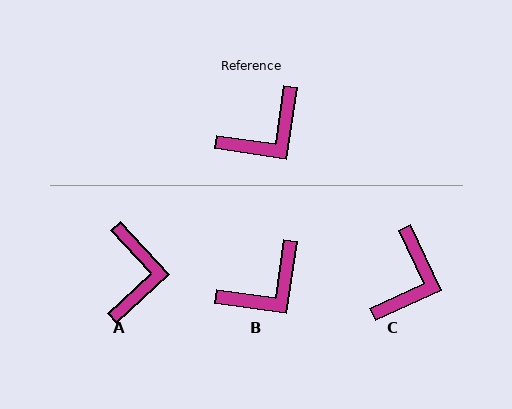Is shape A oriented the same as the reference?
No, it is off by about 51 degrees.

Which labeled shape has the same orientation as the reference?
B.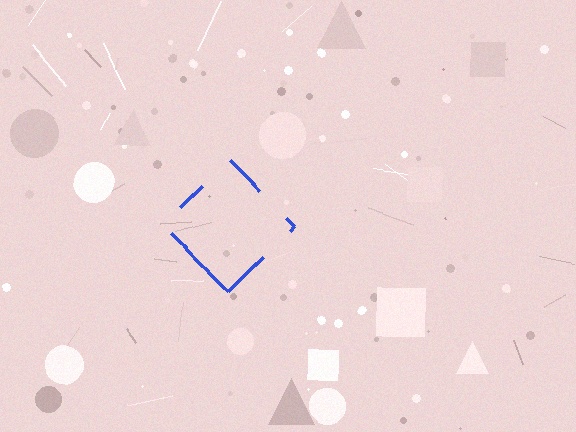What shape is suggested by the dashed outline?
The dashed outline suggests a diamond.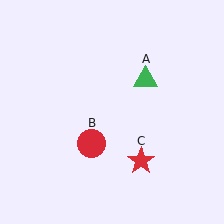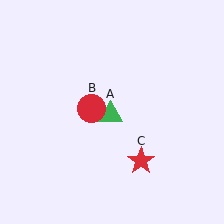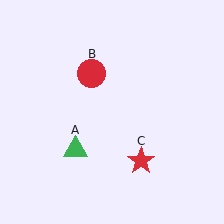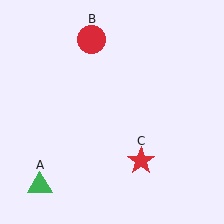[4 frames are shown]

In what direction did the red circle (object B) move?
The red circle (object B) moved up.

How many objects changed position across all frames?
2 objects changed position: green triangle (object A), red circle (object B).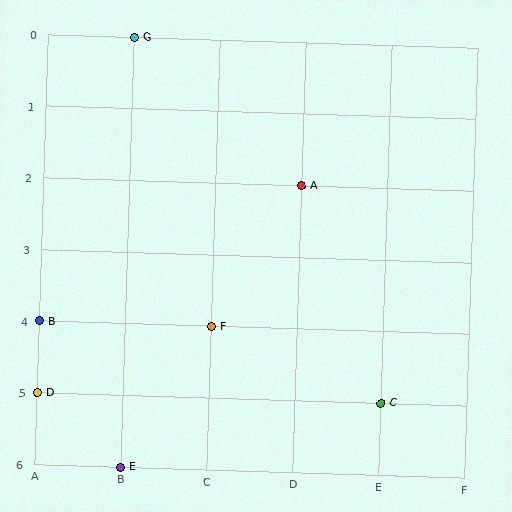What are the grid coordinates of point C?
Point C is at grid coordinates (E, 5).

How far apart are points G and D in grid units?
Points G and D are 1 column and 5 rows apart (about 5.1 grid units diagonally).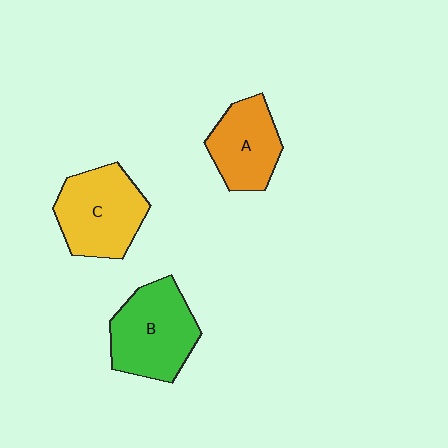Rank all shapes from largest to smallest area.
From largest to smallest: B (green), C (yellow), A (orange).